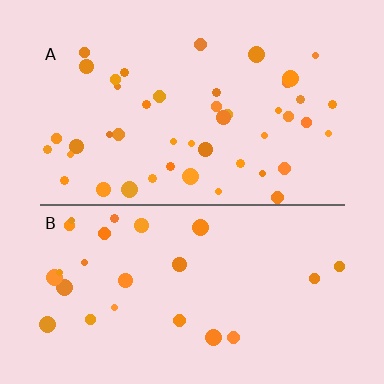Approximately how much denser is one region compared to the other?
Approximately 1.9× — region A over region B.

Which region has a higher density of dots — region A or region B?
A (the top).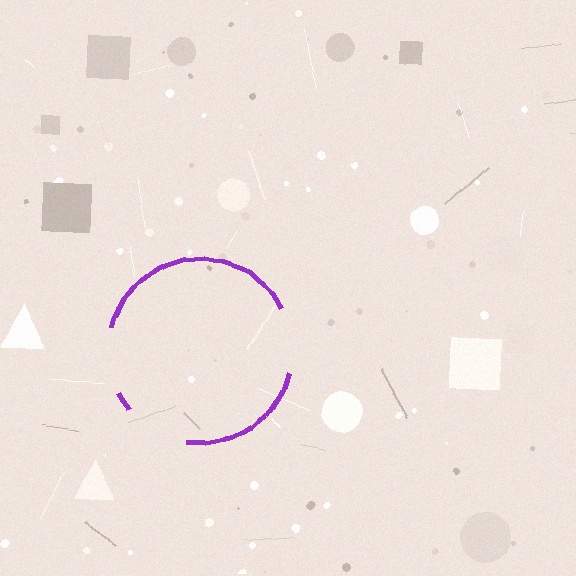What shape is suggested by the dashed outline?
The dashed outline suggests a circle.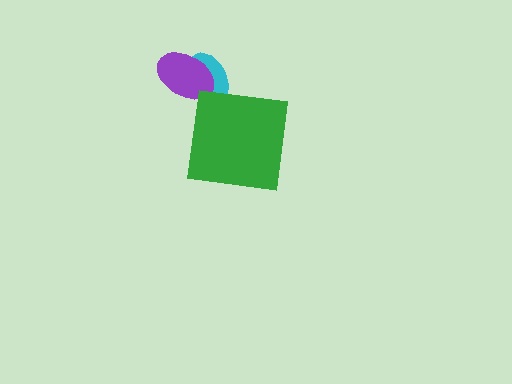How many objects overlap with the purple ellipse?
1 object overlaps with the purple ellipse.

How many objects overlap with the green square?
0 objects overlap with the green square.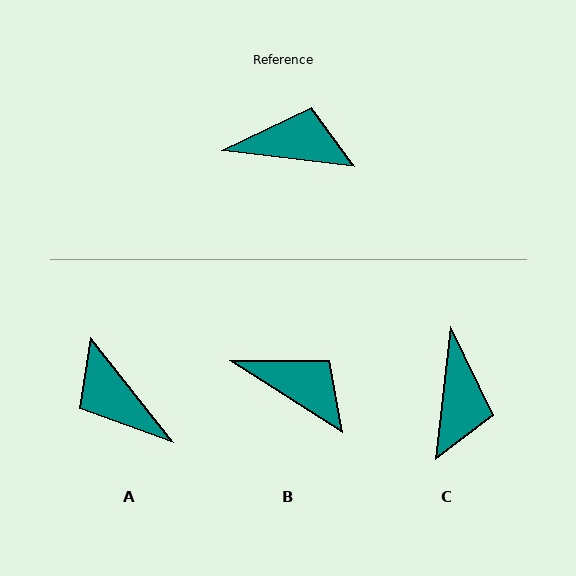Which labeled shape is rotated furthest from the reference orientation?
A, about 135 degrees away.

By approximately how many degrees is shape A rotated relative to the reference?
Approximately 135 degrees counter-clockwise.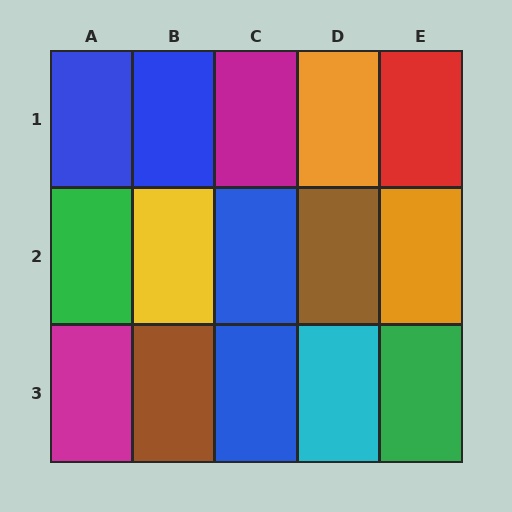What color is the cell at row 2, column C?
Blue.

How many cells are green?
2 cells are green.